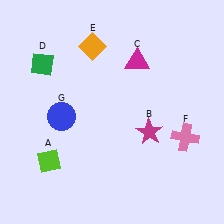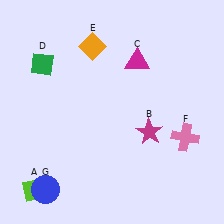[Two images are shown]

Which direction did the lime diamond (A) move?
The lime diamond (A) moved down.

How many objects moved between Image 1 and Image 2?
2 objects moved between the two images.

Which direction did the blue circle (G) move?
The blue circle (G) moved down.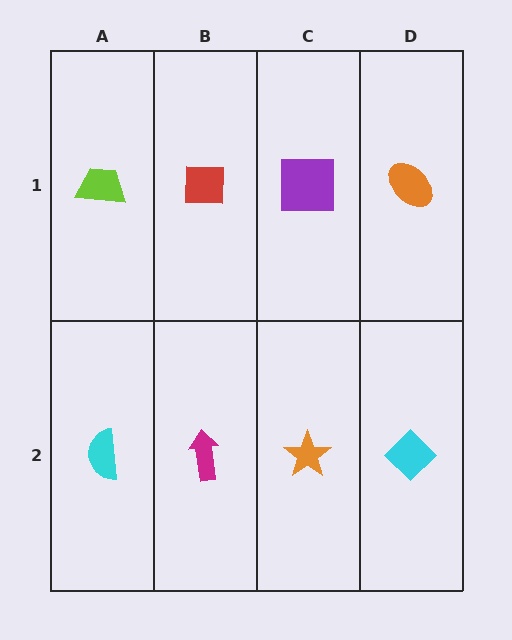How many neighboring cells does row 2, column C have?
3.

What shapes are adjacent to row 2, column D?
An orange ellipse (row 1, column D), an orange star (row 2, column C).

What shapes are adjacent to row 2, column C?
A purple square (row 1, column C), a magenta arrow (row 2, column B), a cyan diamond (row 2, column D).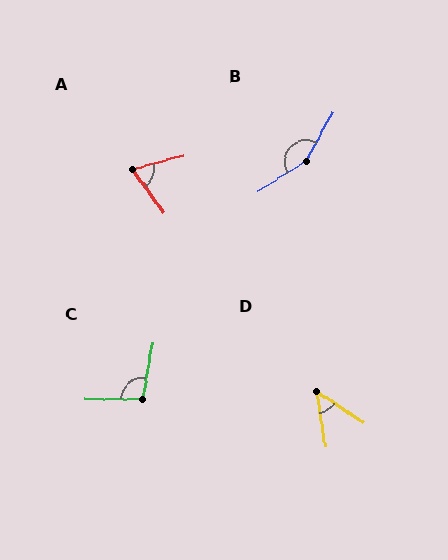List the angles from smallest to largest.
D (47°), A (69°), C (99°), B (152°).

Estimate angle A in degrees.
Approximately 69 degrees.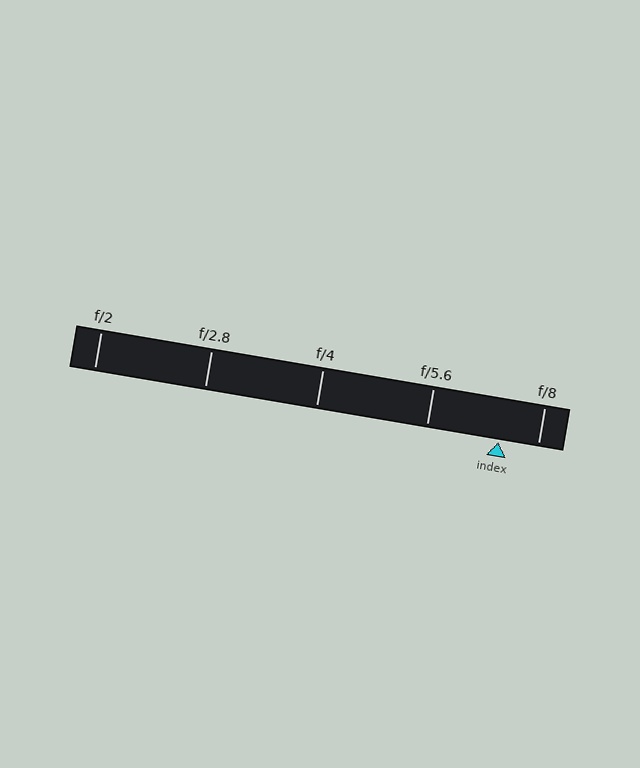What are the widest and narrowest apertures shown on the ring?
The widest aperture shown is f/2 and the narrowest is f/8.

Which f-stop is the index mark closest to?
The index mark is closest to f/8.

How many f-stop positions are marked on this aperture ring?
There are 5 f-stop positions marked.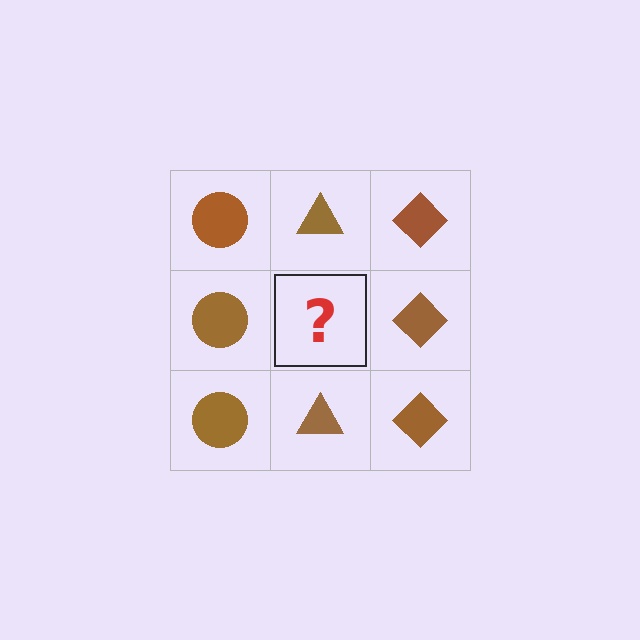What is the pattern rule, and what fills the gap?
The rule is that each column has a consistent shape. The gap should be filled with a brown triangle.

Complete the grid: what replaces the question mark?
The question mark should be replaced with a brown triangle.